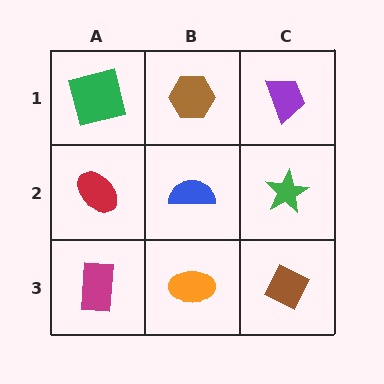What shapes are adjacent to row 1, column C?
A green star (row 2, column C), a brown hexagon (row 1, column B).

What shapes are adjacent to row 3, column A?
A red ellipse (row 2, column A), an orange ellipse (row 3, column B).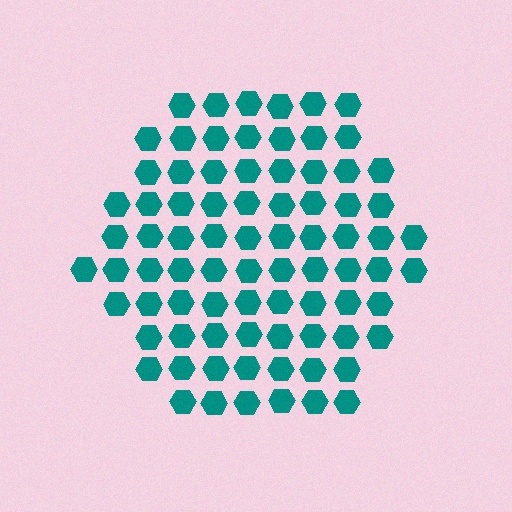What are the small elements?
The small elements are hexagons.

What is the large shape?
The large shape is a hexagon.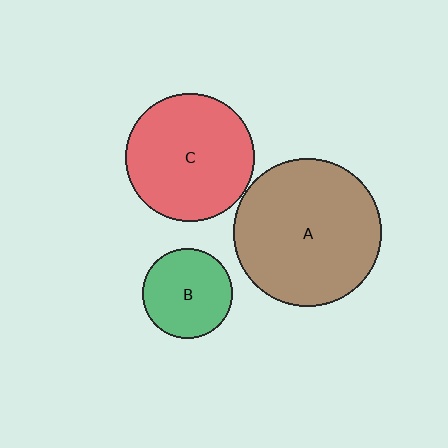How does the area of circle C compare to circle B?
Approximately 2.1 times.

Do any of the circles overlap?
No, none of the circles overlap.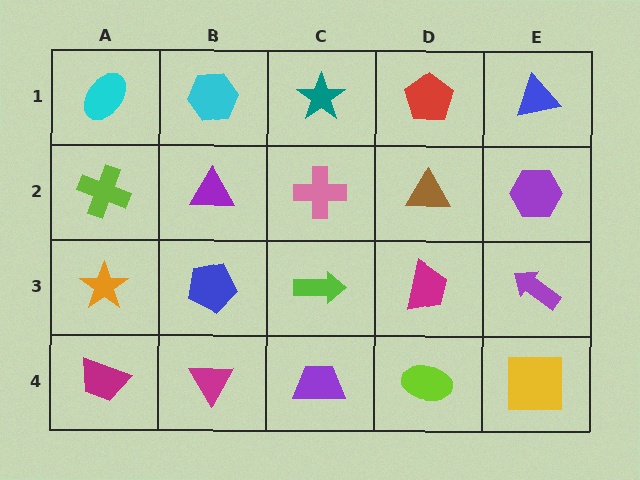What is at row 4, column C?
A purple trapezoid.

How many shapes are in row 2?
5 shapes.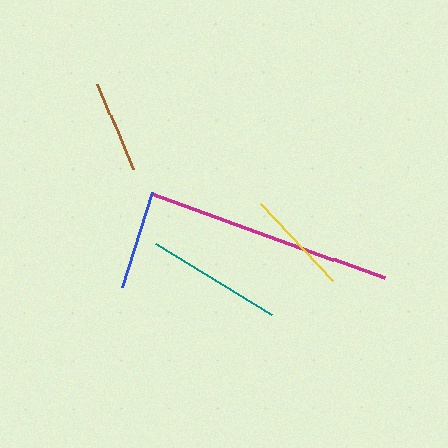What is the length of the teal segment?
The teal segment is approximately 136 pixels long.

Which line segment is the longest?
The magenta line is the longest at approximately 249 pixels.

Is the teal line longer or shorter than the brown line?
The teal line is longer than the brown line.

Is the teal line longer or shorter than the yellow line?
The teal line is longer than the yellow line.